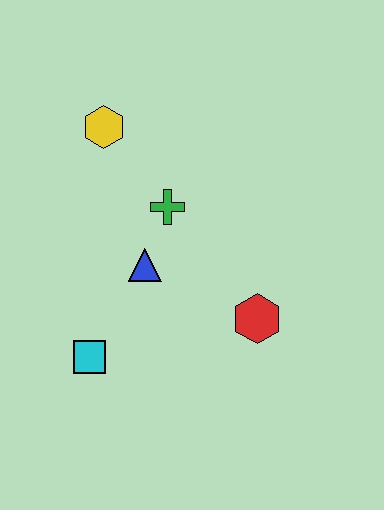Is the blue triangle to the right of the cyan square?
Yes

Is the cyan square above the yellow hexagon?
No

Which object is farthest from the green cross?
The cyan square is farthest from the green cross.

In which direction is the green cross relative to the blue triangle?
The green cross is above the blue triangle.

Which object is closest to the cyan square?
The blue triangle is closest to the cyan square.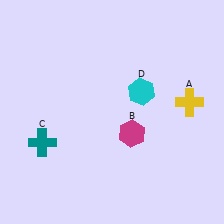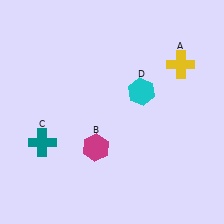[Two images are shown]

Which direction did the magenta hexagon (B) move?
The magenta hexagon (B) moved left.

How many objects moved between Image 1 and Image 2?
2 objects moved between the two images.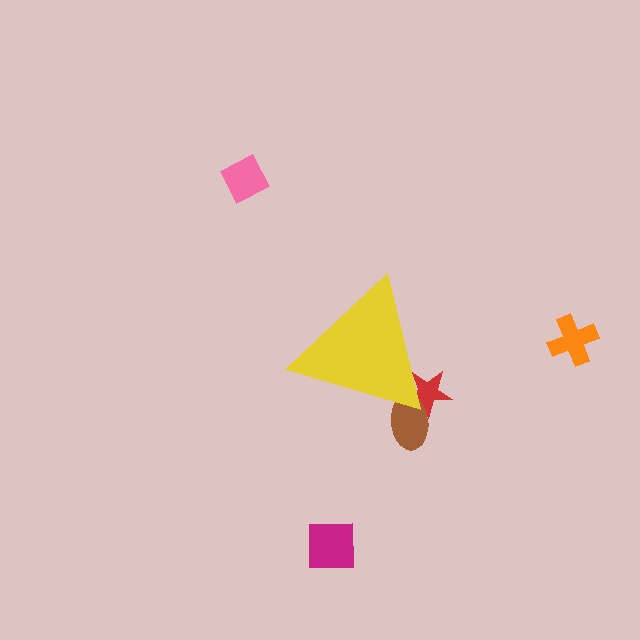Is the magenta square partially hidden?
No, the magenta square is fully visible.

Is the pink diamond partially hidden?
No, the pink diamond is fully visible.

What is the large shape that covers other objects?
A yellow triangle.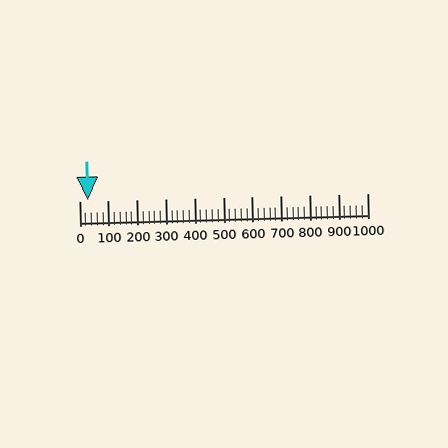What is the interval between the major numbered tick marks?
The major tick marks are spaced 100 units apart.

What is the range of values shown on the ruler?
The ruler shows values from 0 to 1000.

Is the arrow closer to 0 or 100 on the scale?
The arrow is closer to 0.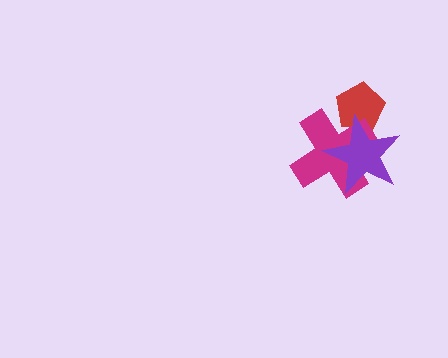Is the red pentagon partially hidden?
Yes, it is partially covered by another shape.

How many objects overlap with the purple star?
2 objects overlap with the purple star.